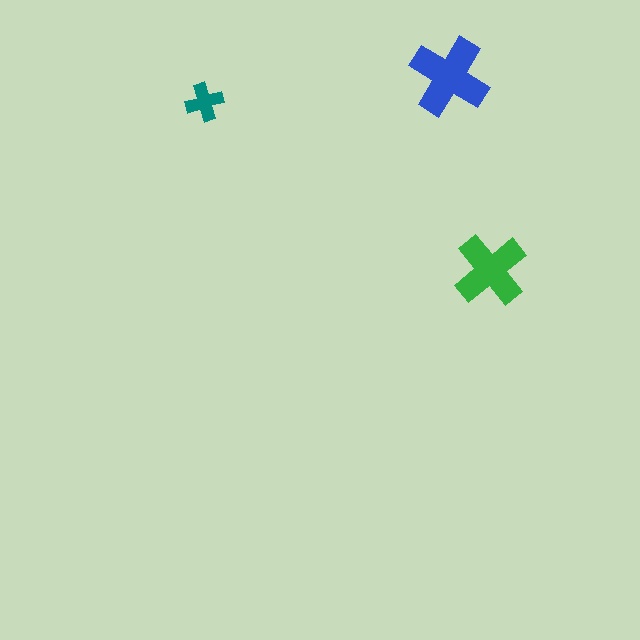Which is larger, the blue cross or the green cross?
The blue one.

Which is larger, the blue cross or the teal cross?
The blue one.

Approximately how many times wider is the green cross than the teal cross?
About 2 times wider.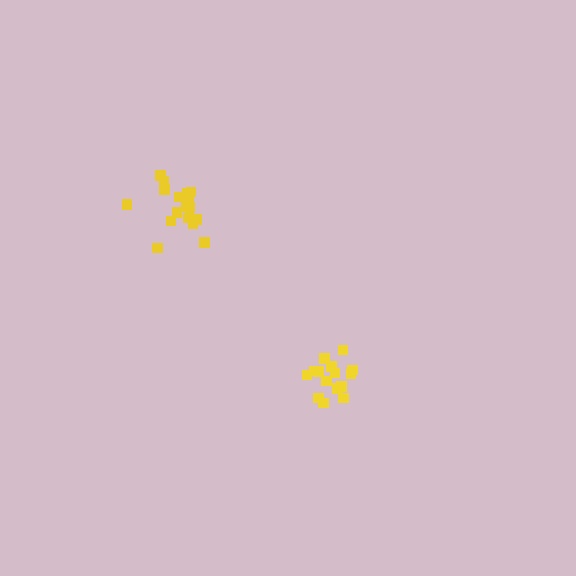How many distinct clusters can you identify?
There are 2 distinct clusters.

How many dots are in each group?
Group 1: 15 dots, Group 2: 17 dots (32 total).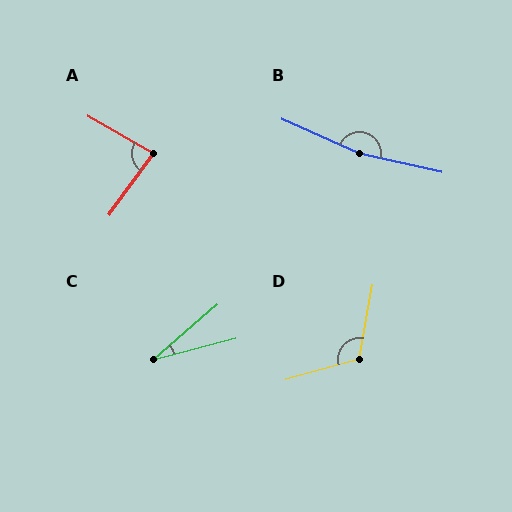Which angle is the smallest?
C, at approximately 26 degrees.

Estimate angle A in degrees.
Approximately 84 degrees.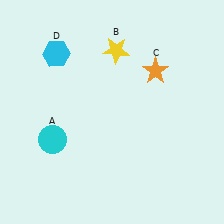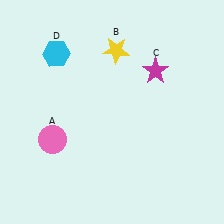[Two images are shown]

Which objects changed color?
A changed from cyan to pink. C changed from orange to magenta.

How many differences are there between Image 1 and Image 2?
There are 2 differences between the two images.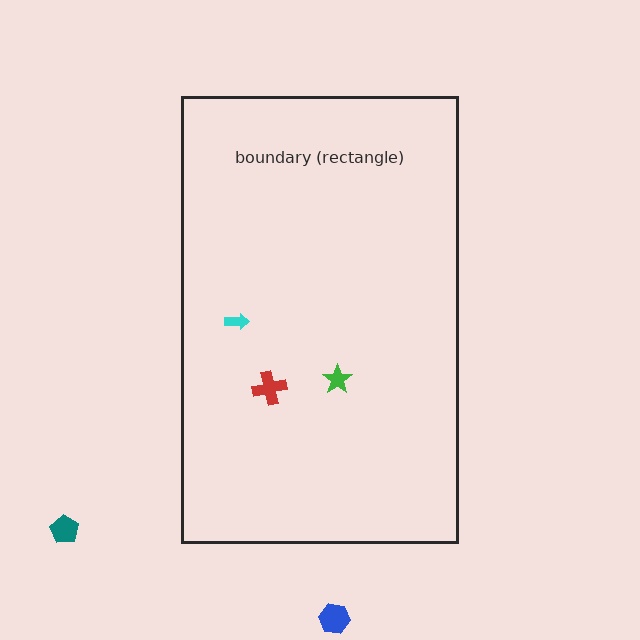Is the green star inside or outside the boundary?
Inside.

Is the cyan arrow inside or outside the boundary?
Inside.